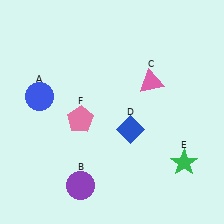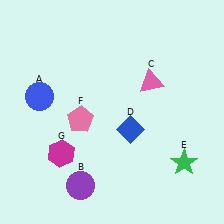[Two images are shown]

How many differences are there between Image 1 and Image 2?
There is 1 difference between the two images.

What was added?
A magenta hexagon (G) was added in Image 2.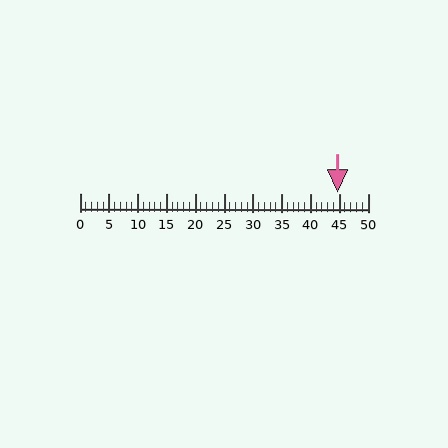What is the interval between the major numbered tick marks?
The major tick marks are spaced 5 units apart.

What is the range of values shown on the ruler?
The ruler shows values from 0 to 50.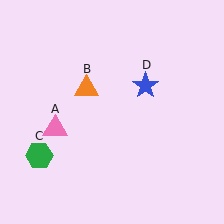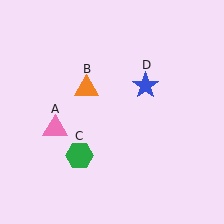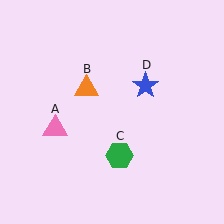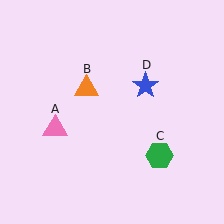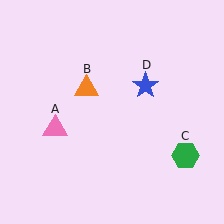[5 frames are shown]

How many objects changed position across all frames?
1 object changed position: green hexagon (object C).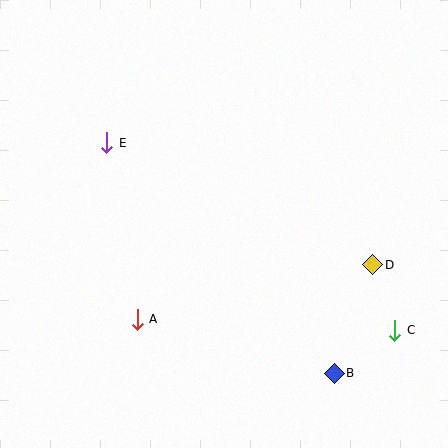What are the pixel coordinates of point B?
Point B is at (334, 373).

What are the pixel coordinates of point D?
Point D is at (373, 265).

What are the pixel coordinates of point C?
Point C is at (395, 330).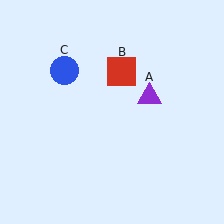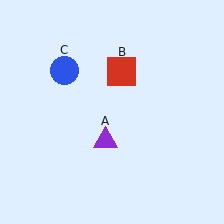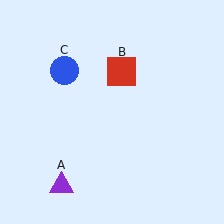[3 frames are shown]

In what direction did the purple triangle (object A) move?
The purple triangle (object A) moved down and to the left.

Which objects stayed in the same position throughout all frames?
Red square (object B) and blue circle (object C) remained stationary.